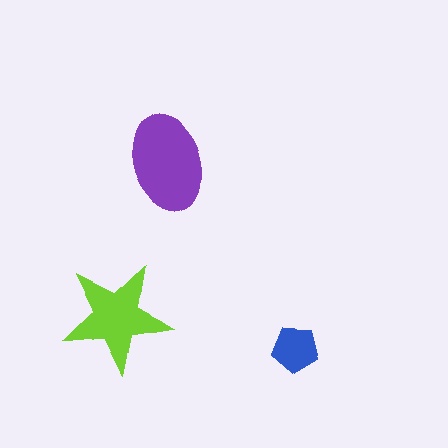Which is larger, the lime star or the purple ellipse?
The purple ellipse.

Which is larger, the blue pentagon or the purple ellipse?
The purple ellipse.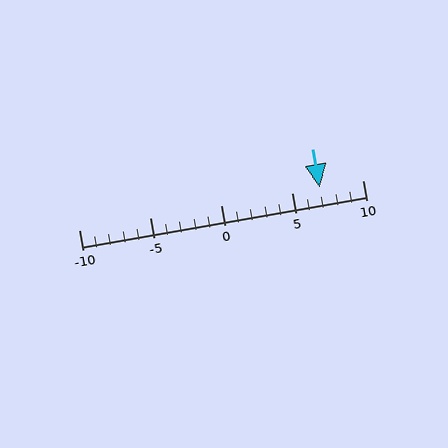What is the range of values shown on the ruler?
The ruler shows values from -10 to 10.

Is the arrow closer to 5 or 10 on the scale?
The arrow is closer to 5.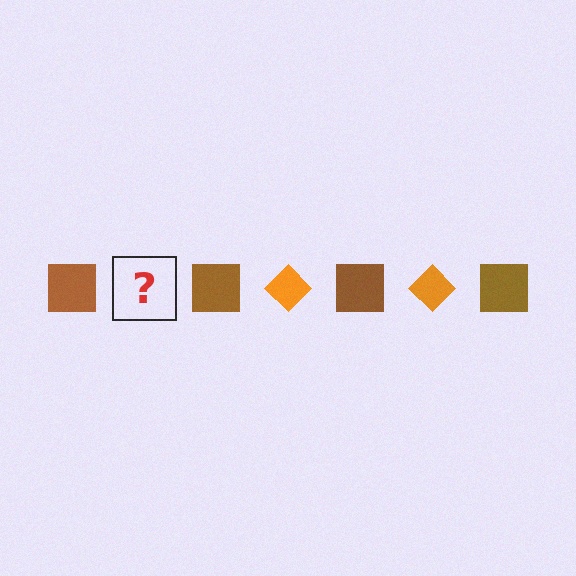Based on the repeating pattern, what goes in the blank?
The blank should be an orange diamond.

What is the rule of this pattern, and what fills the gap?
The rule is that the pattern alternates between brown square and orange diamond. The gap should be filled with an orange diamond.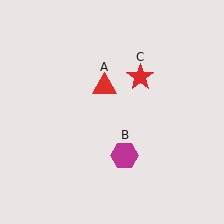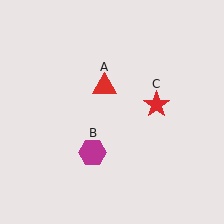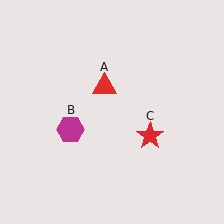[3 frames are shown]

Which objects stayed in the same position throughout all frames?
Red triangle (object A) remained stationary.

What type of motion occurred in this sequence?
The magenta hexagon (object B), red star (object C) rotated clockwise around the center of the scene.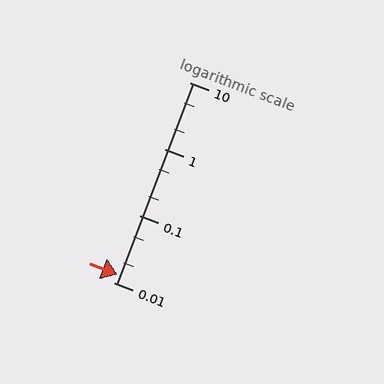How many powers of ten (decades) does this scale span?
The scale spans 3 decades, from 0.01 to 10.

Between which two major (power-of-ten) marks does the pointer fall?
The pointer is between 0.01 and 0.1.